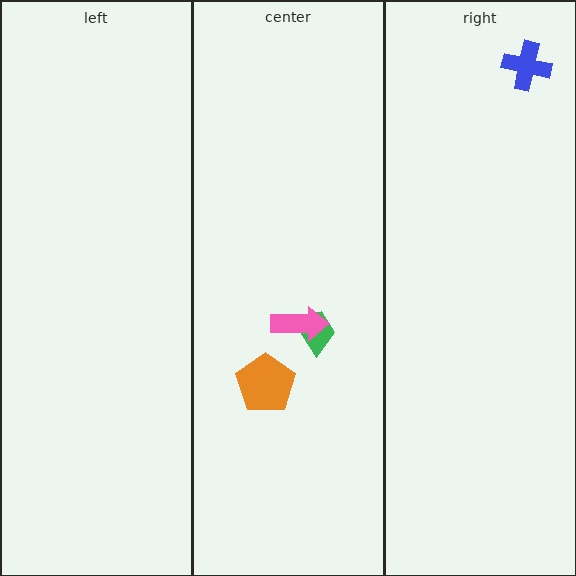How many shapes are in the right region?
1.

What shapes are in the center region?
The orange pentagon, the green trapezoid, the pink arrow.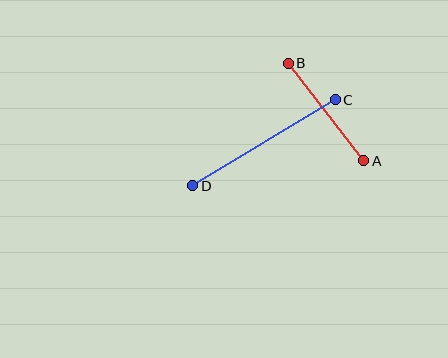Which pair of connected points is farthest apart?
Points C and D are farthest apart.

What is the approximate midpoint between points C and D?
The midpoint is at approximately (264, 143) pixels.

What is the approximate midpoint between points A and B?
The midpoint is at approximately (326, 112) pixels.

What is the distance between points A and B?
The distance is approximately 123 pixels.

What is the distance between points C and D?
The distance is approximately 167 pixels.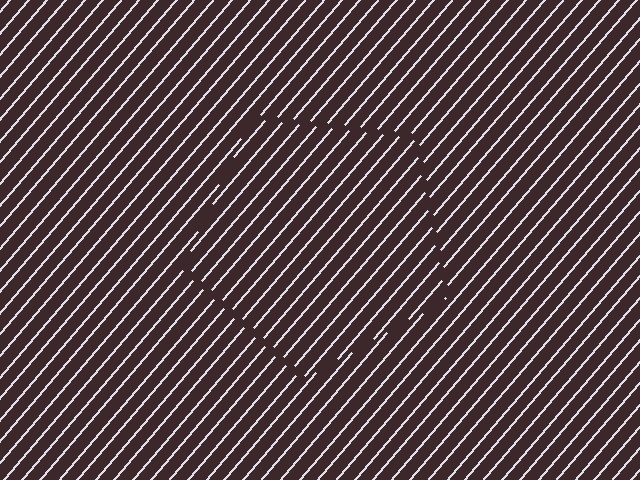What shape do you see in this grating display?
An illusory pentagon. The interior of the shape contains the same grating, shifted by half a period — the contour is defined by the phase discontinuity where line-ends from the inner and outer gratings abut.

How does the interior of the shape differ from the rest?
The interior of the shape contains the same grating, shifted by half a period — the contour is defined by the phase discontinuity where line-ends from the inner and outer gratings abut.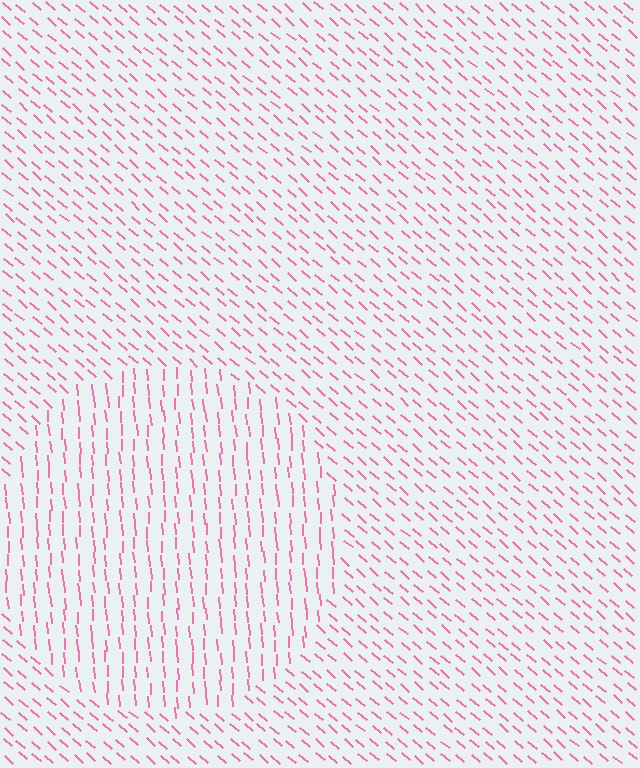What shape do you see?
I see a circle.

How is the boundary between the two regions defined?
The boundary is defined purely by a change in line orientation (approximately 45 degrees difference). All lines are the same color and thickness.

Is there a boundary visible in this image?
Yes, there is a texture boundary formed by a change in line orientation.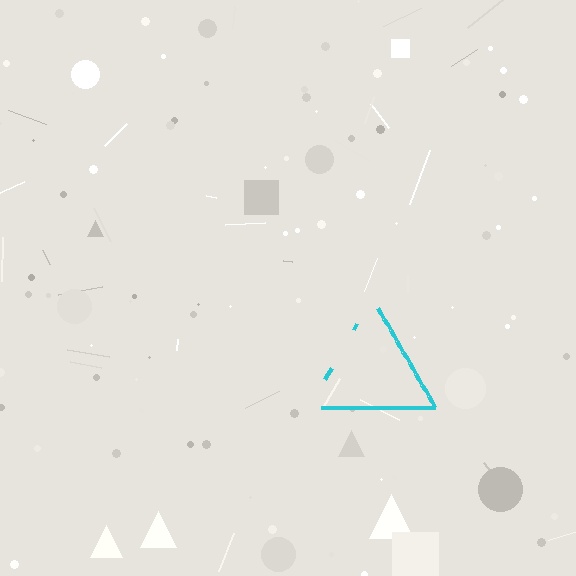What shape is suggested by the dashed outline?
The dashed outline suggests a triangle.